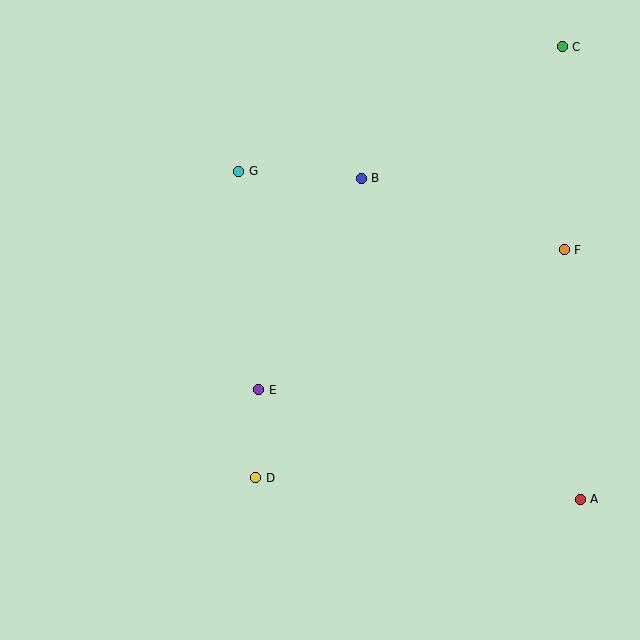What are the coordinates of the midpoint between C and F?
The midpoint between C and F is at (563, 148).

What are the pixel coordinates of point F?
Point F is at (564, 250).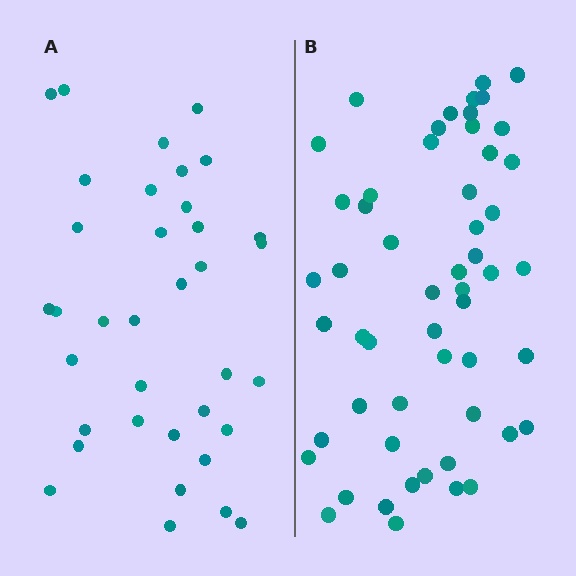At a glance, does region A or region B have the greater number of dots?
Region B (the right region) has more dots.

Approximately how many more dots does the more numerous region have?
Region B has approximately 20 more dots than region A.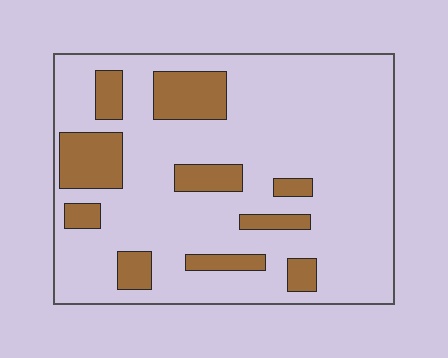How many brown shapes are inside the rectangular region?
10.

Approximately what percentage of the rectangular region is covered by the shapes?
Approximately 20%.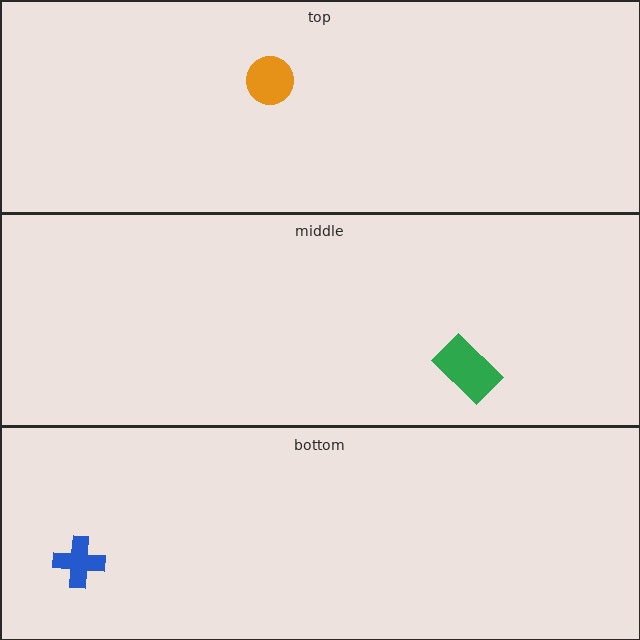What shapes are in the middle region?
The green rectangle.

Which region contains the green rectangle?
The middle region.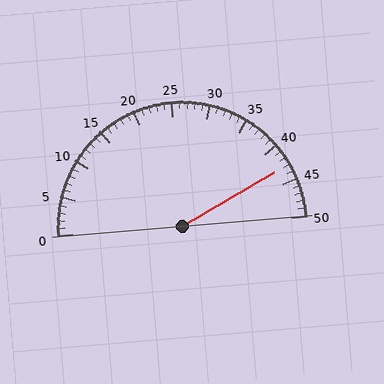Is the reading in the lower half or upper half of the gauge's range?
The reading is in the upper half of the range (0 to 50).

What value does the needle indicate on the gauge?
The needle indicates approximately 43.